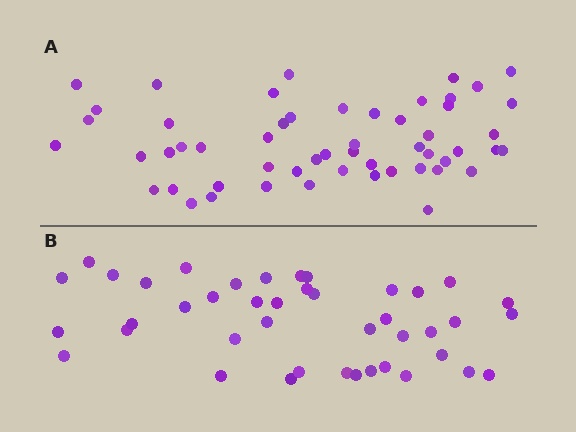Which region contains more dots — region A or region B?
Region A (the top region) has more dots.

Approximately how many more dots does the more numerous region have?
Region A has roughly 12 or so more dots than region B.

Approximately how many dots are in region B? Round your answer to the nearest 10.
About 40 dots. (The exact count is 42, which rounds to 40.)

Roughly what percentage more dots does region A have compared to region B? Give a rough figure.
About 30% more.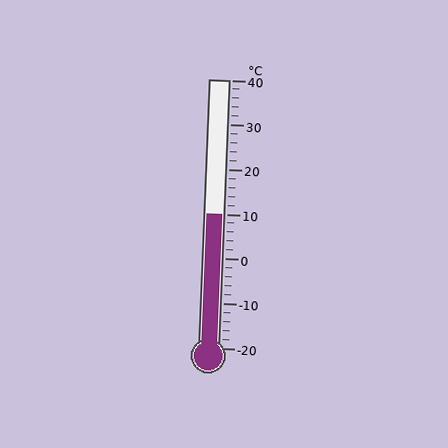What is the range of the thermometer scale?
The thermometer scale ranges from -20°C to 40°C.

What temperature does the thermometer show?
The thermometer shows approximately 10°C.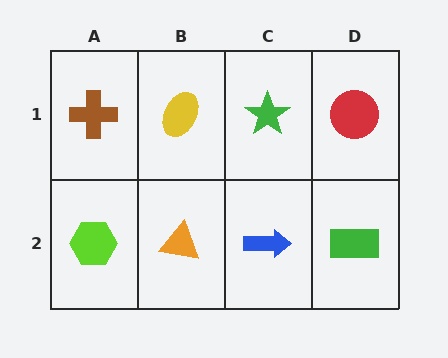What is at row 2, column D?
A green rectangle.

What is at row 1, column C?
A green star.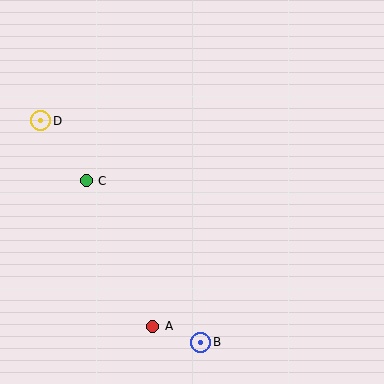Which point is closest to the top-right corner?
Point C is closest to the top-right corner.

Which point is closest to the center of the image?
Point C at (86, 181) is closest to the center.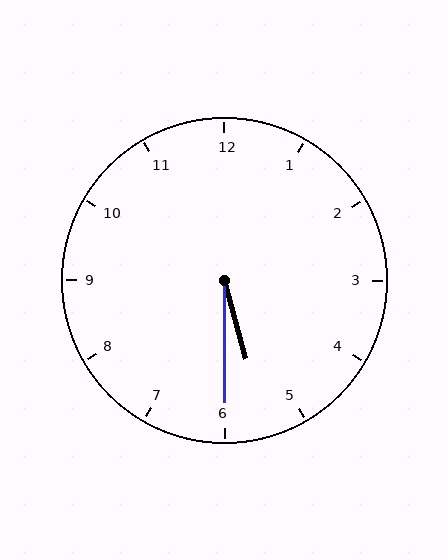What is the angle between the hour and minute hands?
Approximately 15 degrees.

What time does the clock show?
5:30.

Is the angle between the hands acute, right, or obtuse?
It is acute.